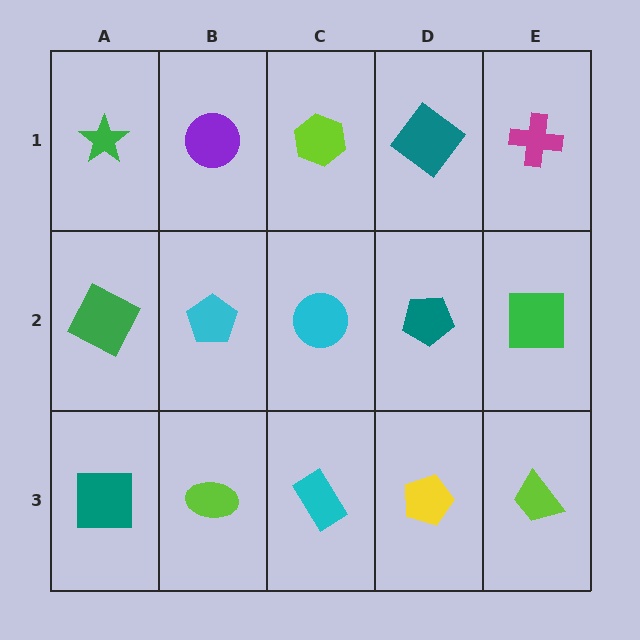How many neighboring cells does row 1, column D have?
3.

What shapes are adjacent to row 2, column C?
A lime hexagon (row 1, column C), a cyan rectangle (row 3, column C), a cyan pentagon (row 2, column B), a teal pentagon (row 2, column D).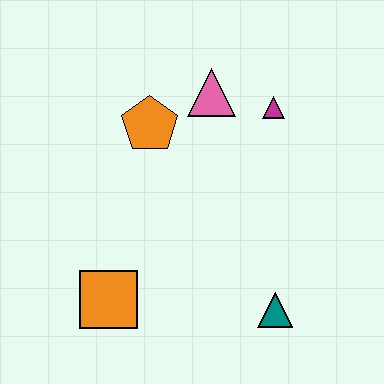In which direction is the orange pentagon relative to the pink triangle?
The orange pentagon is to the left of the pink triangle.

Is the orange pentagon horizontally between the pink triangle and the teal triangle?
No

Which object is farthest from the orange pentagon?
The teal triangle is farthest from the orange pentagon.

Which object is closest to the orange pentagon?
The pink triangle is closest to the orange pentagon.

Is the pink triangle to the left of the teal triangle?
Yes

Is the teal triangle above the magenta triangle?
No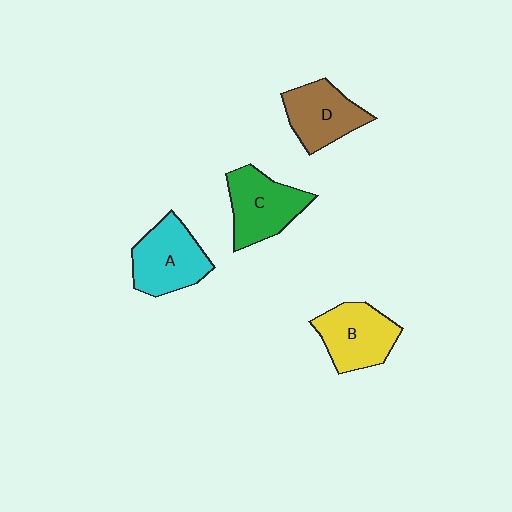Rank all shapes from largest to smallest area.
From largest to smallest: A (cyan), C (green), B (yellow), D (brown).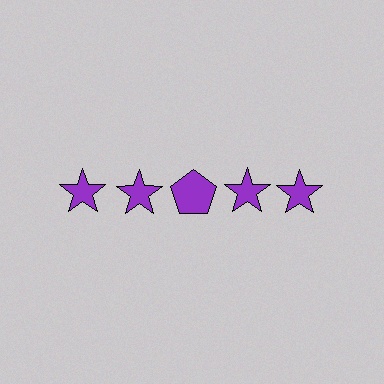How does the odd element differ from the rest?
It has a different shape: pentagon instead of star.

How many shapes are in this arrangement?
There are 5 shapes arranged in a grid pattern.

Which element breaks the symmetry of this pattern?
The purple pentagon in the top row, center column breaks the symmetry. All other shapes are purple stars.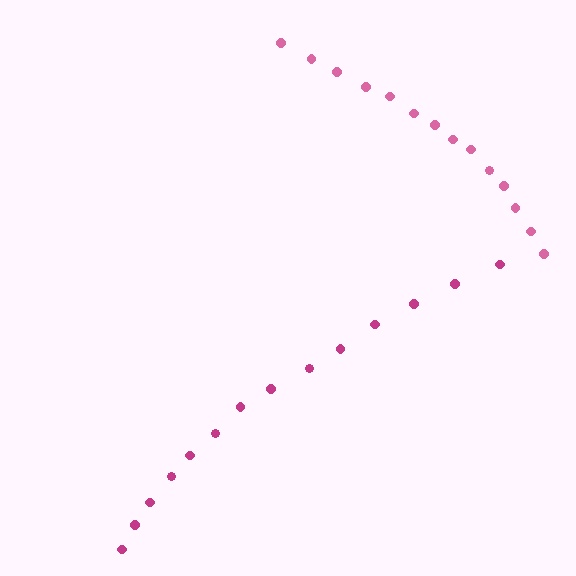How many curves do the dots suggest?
There are 2 distinct paths.